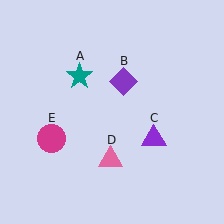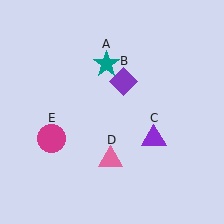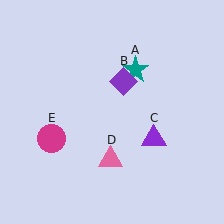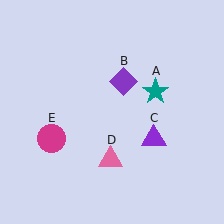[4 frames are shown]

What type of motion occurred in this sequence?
The teal star (object A) rotated clockwise around the center of the scene.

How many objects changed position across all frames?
1 object changed position: teal star (object A).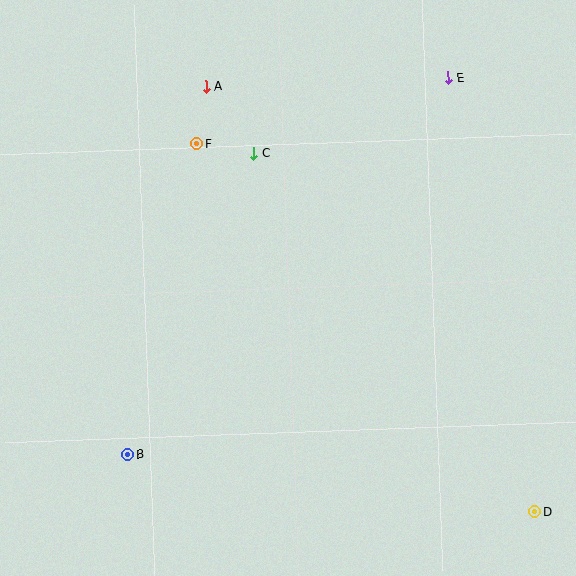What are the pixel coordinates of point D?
Point D is at (535, 512).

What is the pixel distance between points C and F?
The distance between C and F is 58 pixels.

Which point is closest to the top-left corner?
Point A is closest to the top-left corner.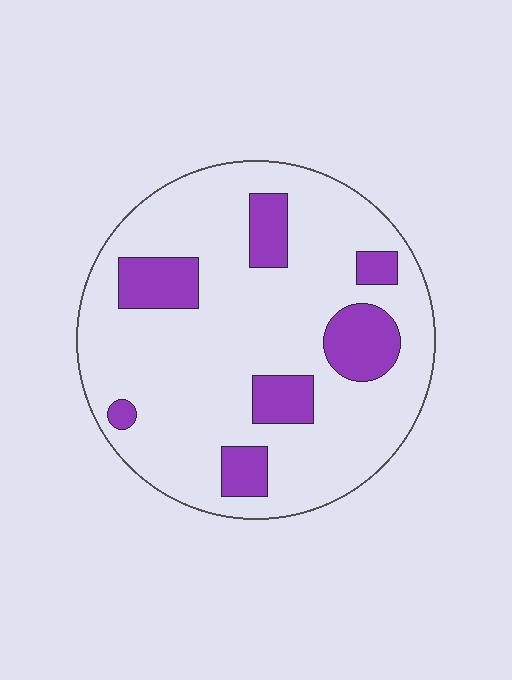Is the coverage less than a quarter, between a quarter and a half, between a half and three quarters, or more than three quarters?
Less than a quarter.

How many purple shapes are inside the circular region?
7.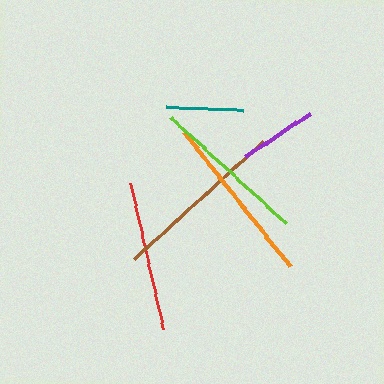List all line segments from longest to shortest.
From longest to shortest: brown, orange, lime, red, teal, purple.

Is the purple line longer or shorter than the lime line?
The lime line is longer than the purple line.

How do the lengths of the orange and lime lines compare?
The orange and lime lines are approximately the same length.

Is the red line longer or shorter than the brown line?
The brown line is longer than the red line.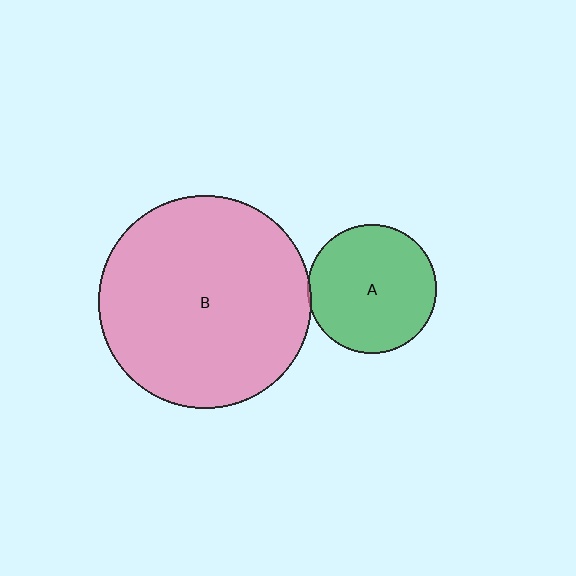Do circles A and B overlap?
Yes.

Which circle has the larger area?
Circle B (pink).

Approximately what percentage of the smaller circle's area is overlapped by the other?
Approximately 5%.